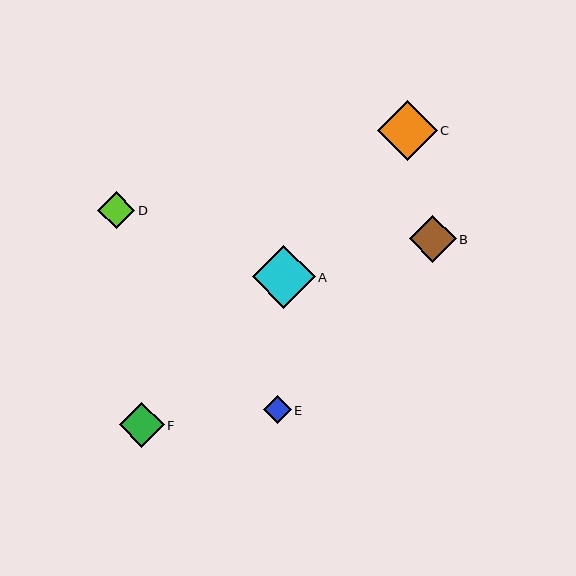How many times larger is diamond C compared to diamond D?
Diamond C is approximately 1.6 times the size of diamond D.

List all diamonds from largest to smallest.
From largest to smallest: A, C, B, F, D, E.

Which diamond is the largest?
Diamond A is the largest with a size of approximately 63 pixels.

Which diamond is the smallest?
Diamond E is the smallest with a size of approximately 28 pixels.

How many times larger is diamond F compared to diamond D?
Diamond F is approximately 1.2 times the size of diamond D.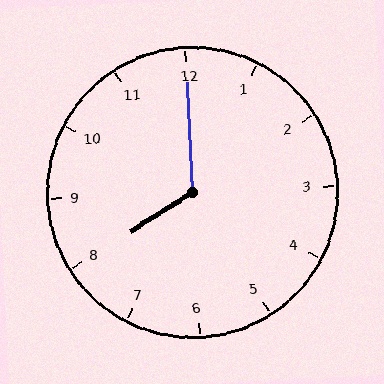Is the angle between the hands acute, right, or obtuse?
It is obtuse.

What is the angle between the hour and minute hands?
Approximately 120 degrees.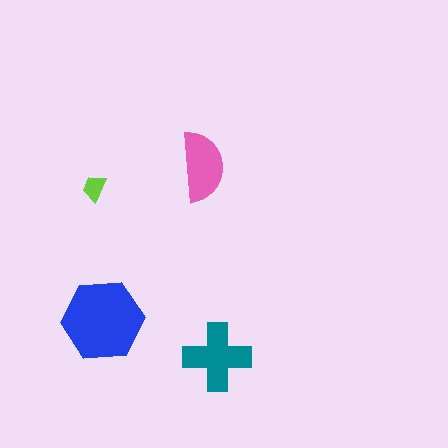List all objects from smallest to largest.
The lime trapezoid, the pink semicircle, the teal cross, the blue hexagon.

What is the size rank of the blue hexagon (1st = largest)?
1st.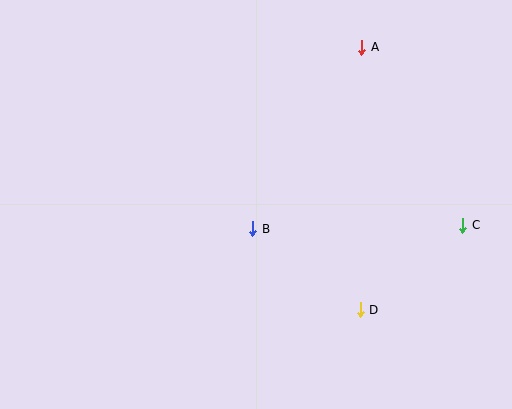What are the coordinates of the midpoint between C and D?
The midpoint between C and D is at (412, 268).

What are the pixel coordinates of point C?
Point C is at (463, 225).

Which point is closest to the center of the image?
Point B at (253, 229) is closest to the center.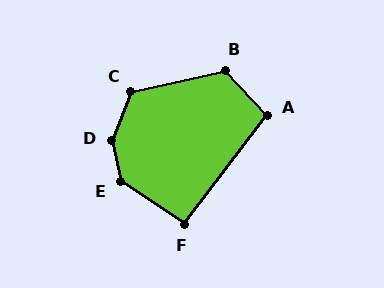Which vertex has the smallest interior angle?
F, at approximately 93 degrees.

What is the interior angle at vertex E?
Approximately 137 degrees (obtuse).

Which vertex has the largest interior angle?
D, at approximately 146 degrees.